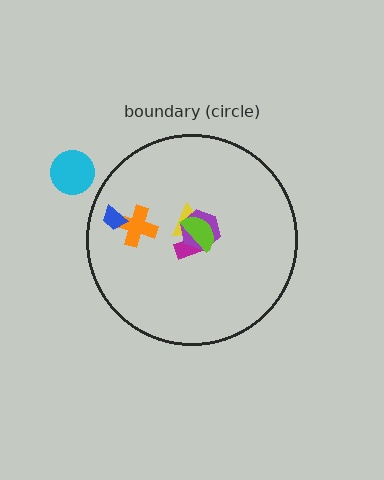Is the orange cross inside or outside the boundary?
Inside.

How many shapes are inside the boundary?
6 inside, 1 outside.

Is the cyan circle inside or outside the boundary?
Outside.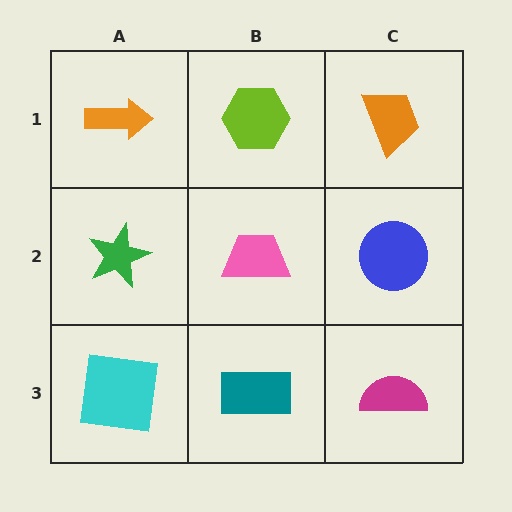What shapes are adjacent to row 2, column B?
A lime hexagon (row 1, column B), a teal rectangle (row 3, column B), a green star (row 2, column A), a blue circle (row 2, column C).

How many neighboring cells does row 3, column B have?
3.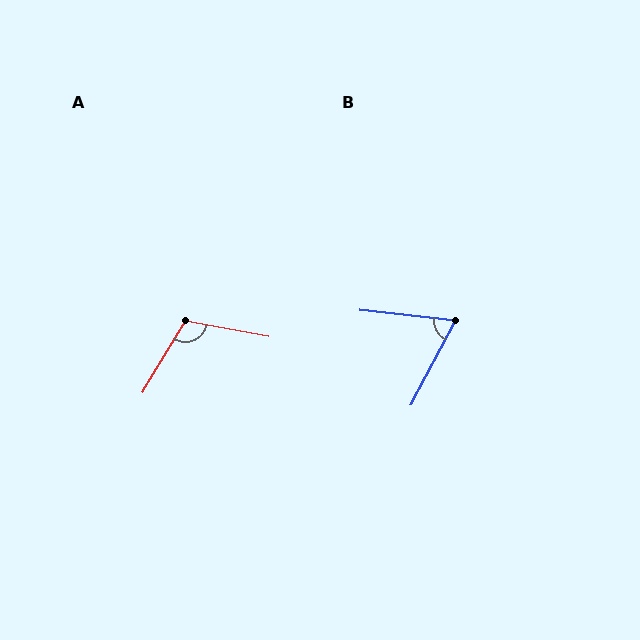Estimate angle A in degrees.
Approximately 110 degrees.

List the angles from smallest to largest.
B (69°), A (110°).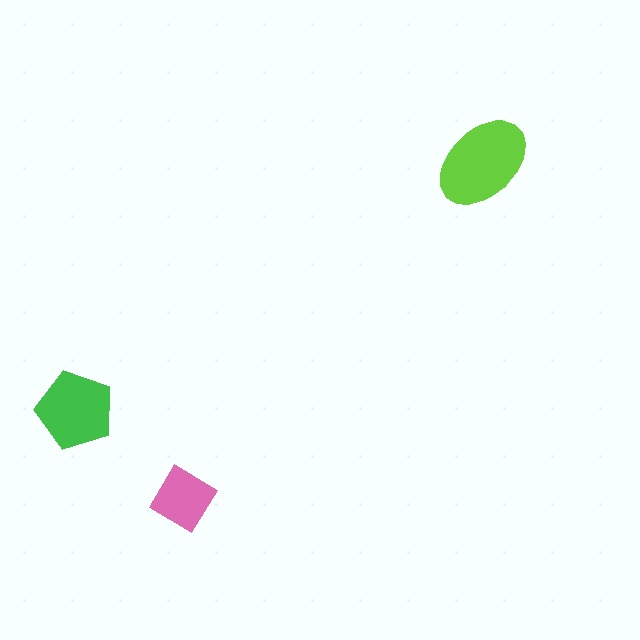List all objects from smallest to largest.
The pink diamond, the green pentagon, the lime ellipse.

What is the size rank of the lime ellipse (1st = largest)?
1st.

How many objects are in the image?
There are 3 objects in the image.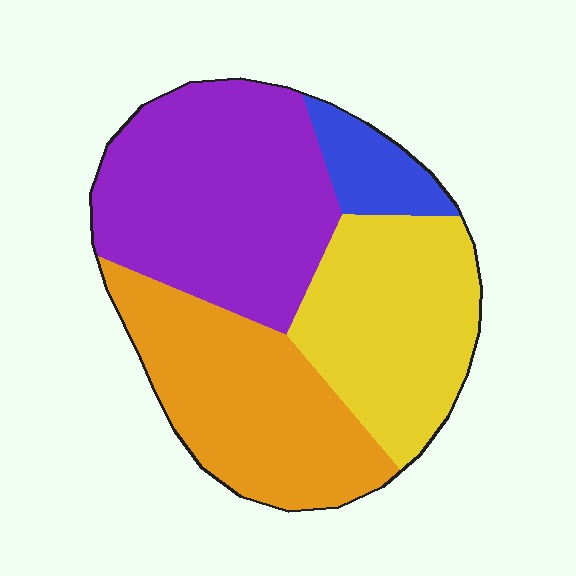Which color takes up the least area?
Blue, at roughly 10%.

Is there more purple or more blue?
Purple.